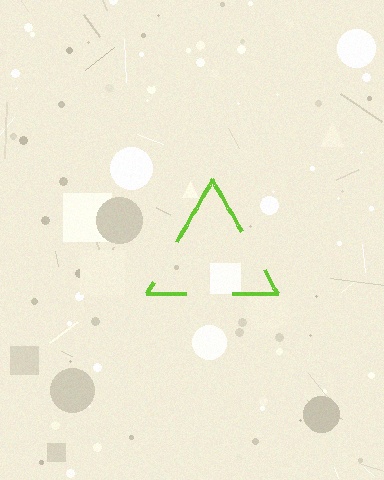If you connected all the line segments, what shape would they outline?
They would outline a triangle.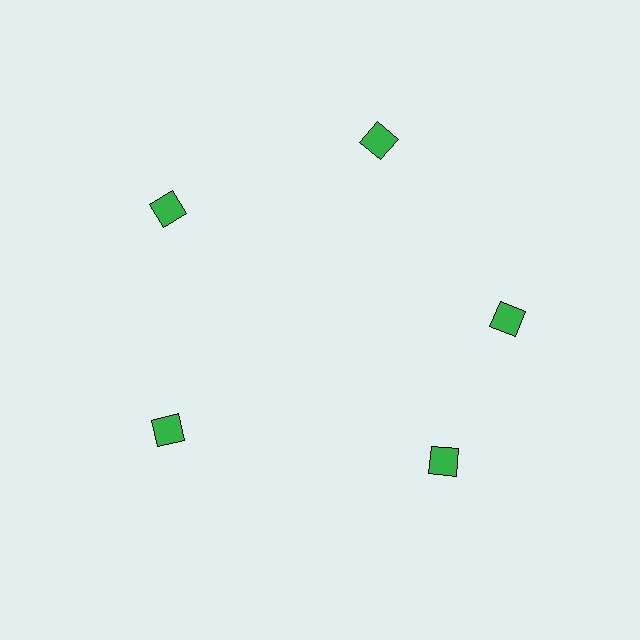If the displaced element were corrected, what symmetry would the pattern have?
It would have 5-fold rotational symmetry — the pattern would map onto itself every 72 degrees.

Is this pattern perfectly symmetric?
No. The 5 green diamonds are arranged in a ring, but one element near the 5 o'clock position is rotated out of alignment along the ring, breaking the 5-fold rotational symmetry.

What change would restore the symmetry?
The symmetry would be restored by rotating it back into even spacing with its neighbors so that all 5 diamonds sit at equal angles and equal distance from the center.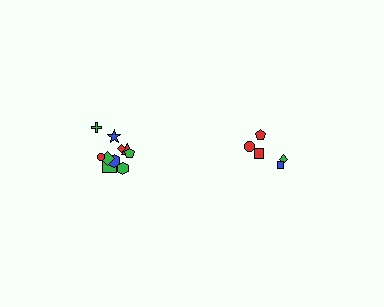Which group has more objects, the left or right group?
The left group.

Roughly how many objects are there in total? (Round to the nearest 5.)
Roughly 15 objects in total.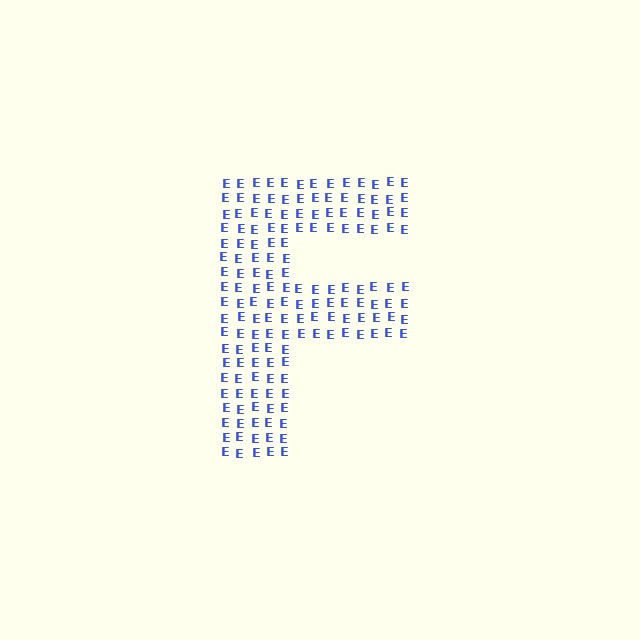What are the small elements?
The small elements are letter E's.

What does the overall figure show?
The overall figure shows the letter F.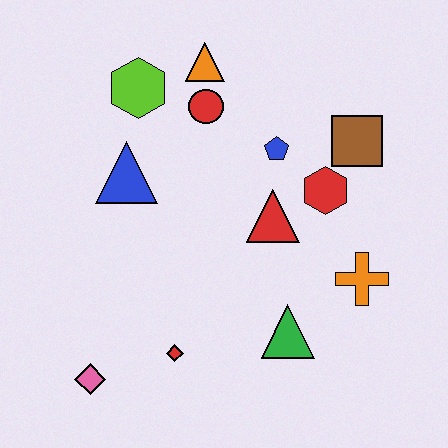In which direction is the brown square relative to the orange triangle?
The brown square is to the right of the orange triangle.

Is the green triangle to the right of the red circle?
Yes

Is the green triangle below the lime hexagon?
Yes